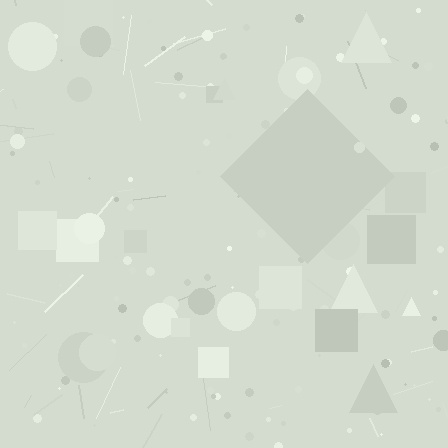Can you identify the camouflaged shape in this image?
The camouflaged shape is a diamond.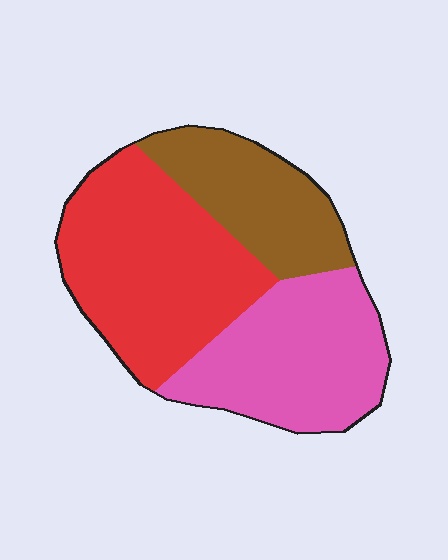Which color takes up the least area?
Brown, at roughly 25%.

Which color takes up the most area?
Red, at roughly 40%.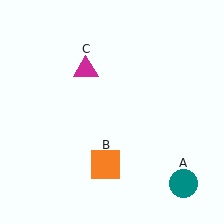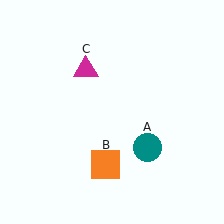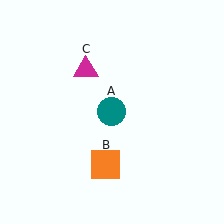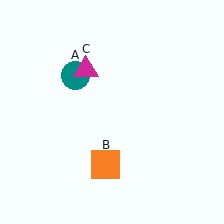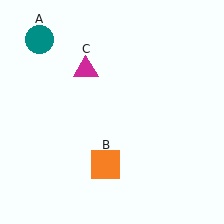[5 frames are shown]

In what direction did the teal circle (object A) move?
The teal circle (object A) moved up and to the left.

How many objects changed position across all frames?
1 object changed position: teal circle (object A).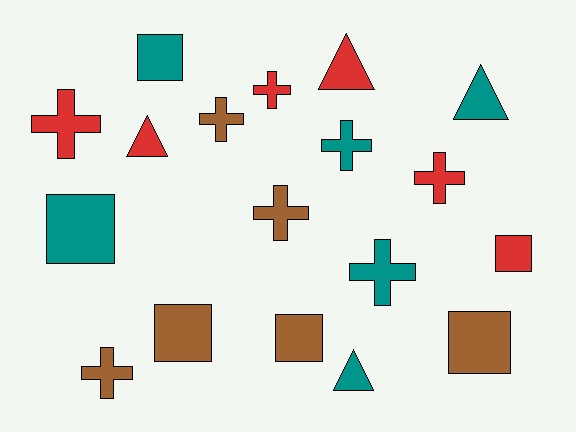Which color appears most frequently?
Teal, with 6 objects.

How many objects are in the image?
There are 18 objects.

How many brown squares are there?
There are 3 brown squares.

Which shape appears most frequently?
Cross, with 8 objects.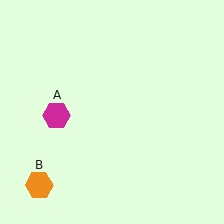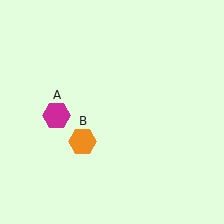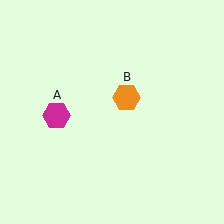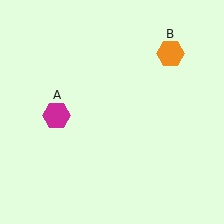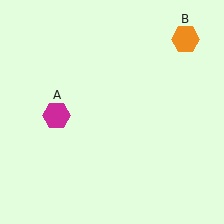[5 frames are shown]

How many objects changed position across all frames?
1 object changed position: orange hexagon (object B).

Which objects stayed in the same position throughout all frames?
Magenta hexagon (object A) remained stationary.